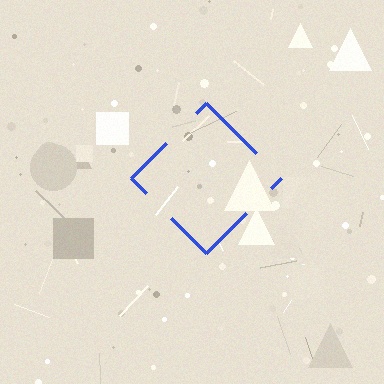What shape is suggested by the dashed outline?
The dashed outline suggests a diamond.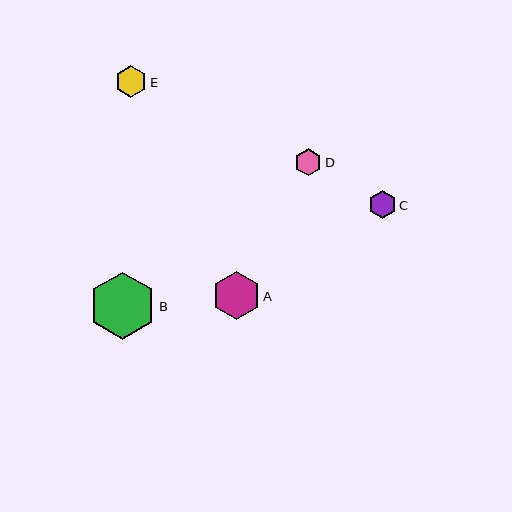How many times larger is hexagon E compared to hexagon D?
Hexagon E is approximately 1.2 times the size of hexagon D.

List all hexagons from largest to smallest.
From largest to smallest: B, A, E, C, D.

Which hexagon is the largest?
Hexagon B is the largest with a size of approximately 67 pixels.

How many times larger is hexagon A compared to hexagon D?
Hexagon A is approximately 1.7 times the size of hexagon D.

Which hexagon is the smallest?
Hexagon D is the smallest with a size of approximately 27 pixels.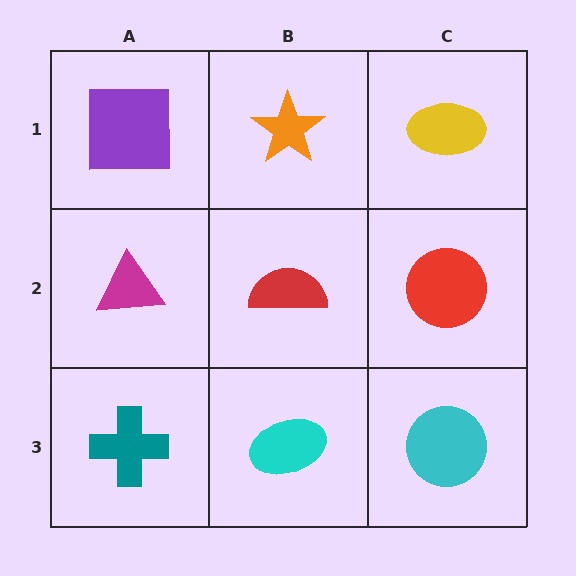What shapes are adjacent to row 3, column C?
A red circle (row 2, column C), a cyan ellipse (row 3, column B).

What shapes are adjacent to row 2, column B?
An orange star (row 1, column B), a cyan ellipse (row 3, column B), a magenta triangle (row 2, column A), a red circle (row 2, column C).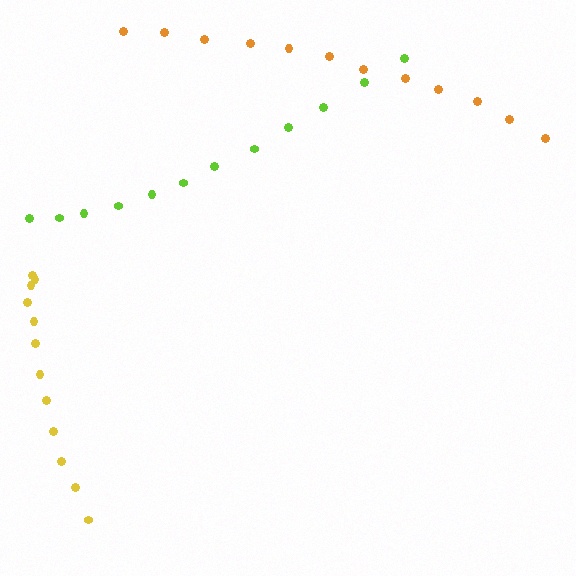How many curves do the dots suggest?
There are 3 distinct paths.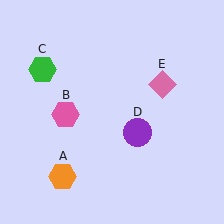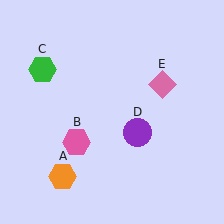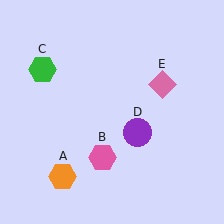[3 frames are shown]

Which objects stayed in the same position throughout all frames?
Orange hexagon (object A) and green hexagon (object C) and purple circle (object D) and pink diamond (object E) remained stationary.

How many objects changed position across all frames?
1 object changed position: pink hexagon (object B).